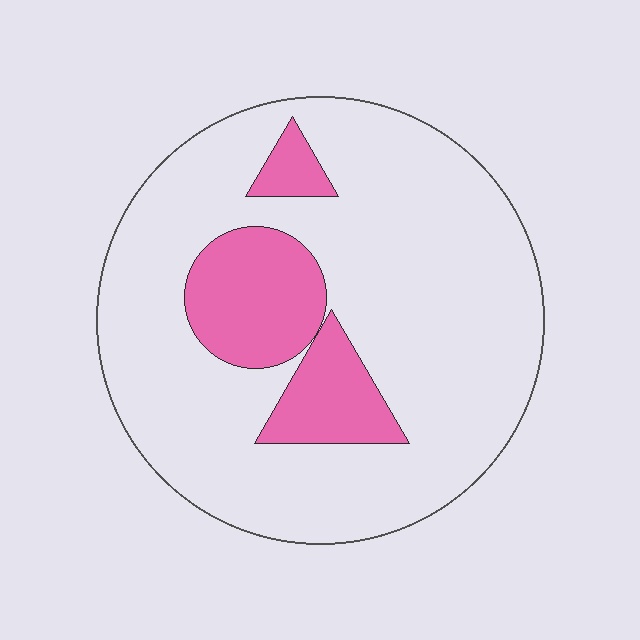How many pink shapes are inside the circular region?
3.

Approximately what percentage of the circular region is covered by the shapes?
Approximately 20%.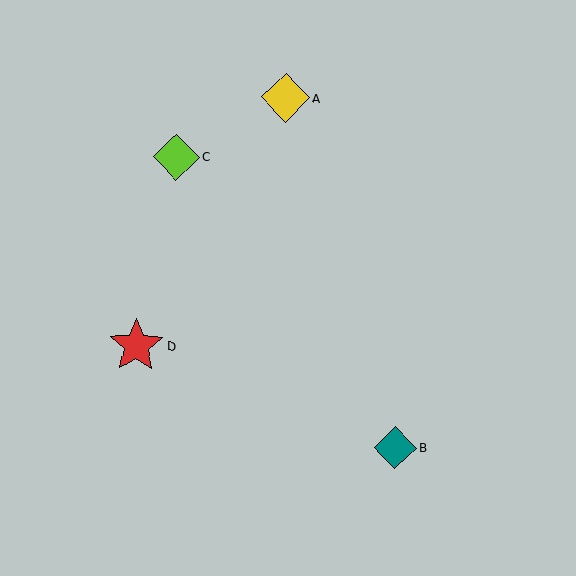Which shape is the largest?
The red star (labeled D) is the largest.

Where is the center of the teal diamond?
The center of the teal diamond is at (395, 448).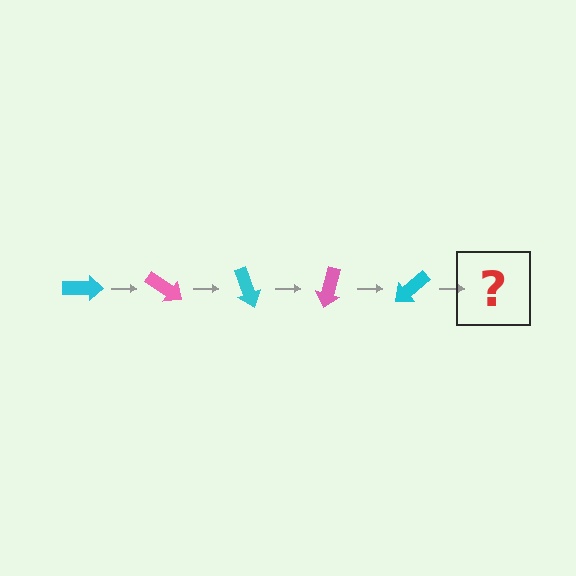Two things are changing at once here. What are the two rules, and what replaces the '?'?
The two rules are that it rotates 35 degrees each step and the color cycles through cyan and pink. The '?' should be a pink arrow, rotated 175 degrees from the start.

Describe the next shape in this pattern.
It should be a pink arrow, rotated 175 degrees from the start.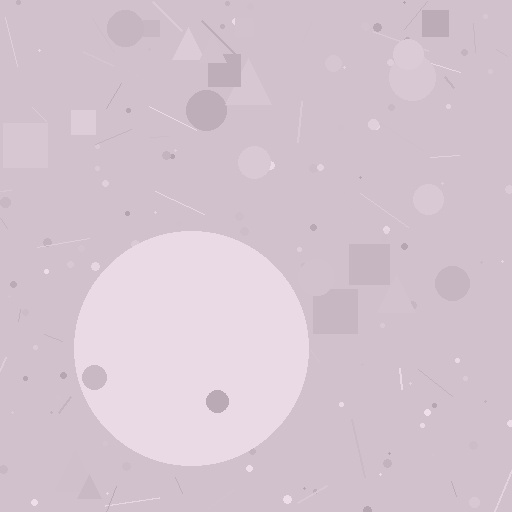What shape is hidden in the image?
A circle is hidden in the image.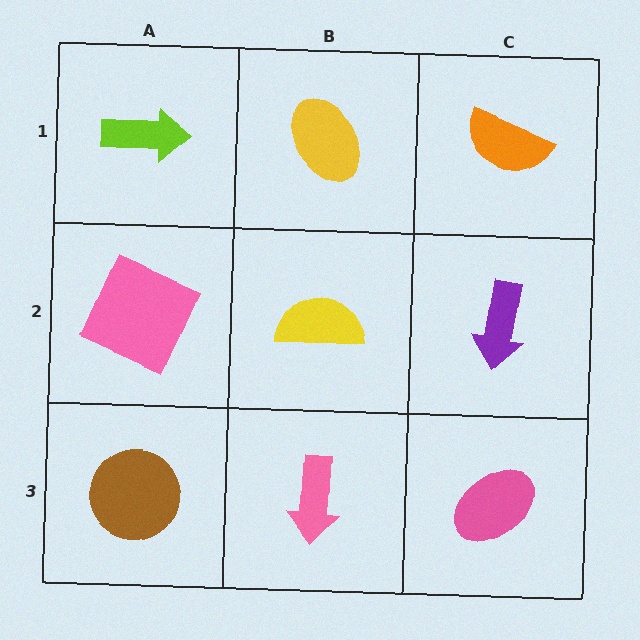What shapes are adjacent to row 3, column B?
A yellow semicircle (row 2, column B), a brown circle (row 3, column A), a pink ellipse (row 3, column C).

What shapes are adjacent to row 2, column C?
An orange semicircle (row 1, column C), a pink ellipse (row 3, column C), a yellow semicircle (row 2, column B).